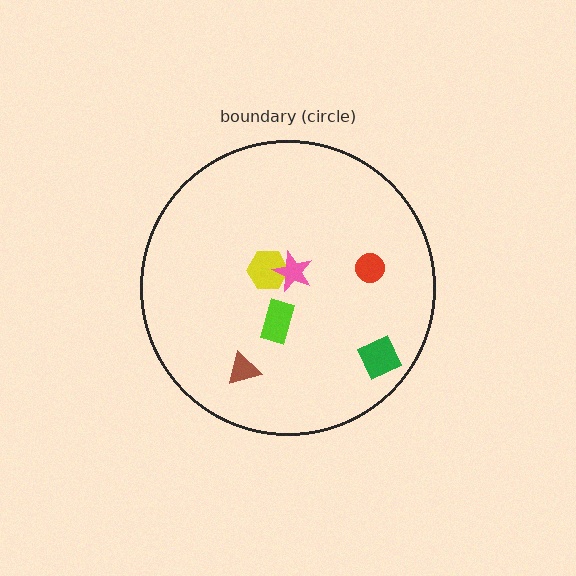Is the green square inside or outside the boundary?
Inside.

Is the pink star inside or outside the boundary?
Inside.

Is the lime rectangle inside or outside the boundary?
Inside.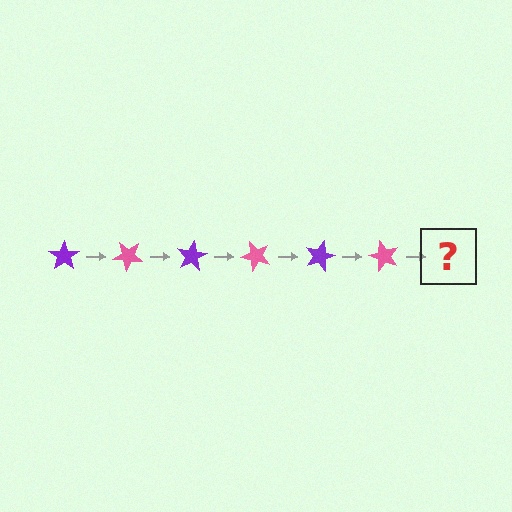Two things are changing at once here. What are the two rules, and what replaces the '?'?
The two rules are that it rotates 40 degrees each step and the color cycles through purple and pink. The '?' should be a purple star, rotated 240 degrees from the start.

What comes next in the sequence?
The next element should be a purple star, rotated 240 degrees from the start.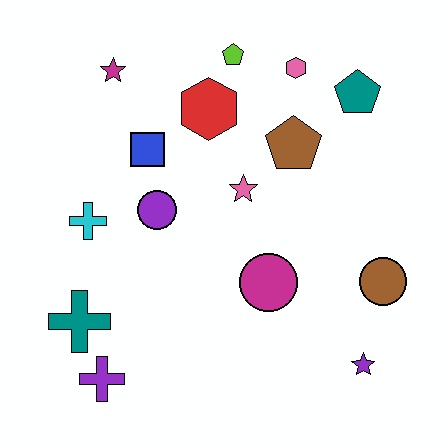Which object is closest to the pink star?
The brown pentagon is closest to the pink star.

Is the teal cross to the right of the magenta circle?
No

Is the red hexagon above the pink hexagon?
No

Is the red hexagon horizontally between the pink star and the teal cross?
Yes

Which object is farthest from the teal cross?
The teal pentagon is farthest from the teal cross.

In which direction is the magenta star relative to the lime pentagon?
The magenta star is to the left of the lime pentagon.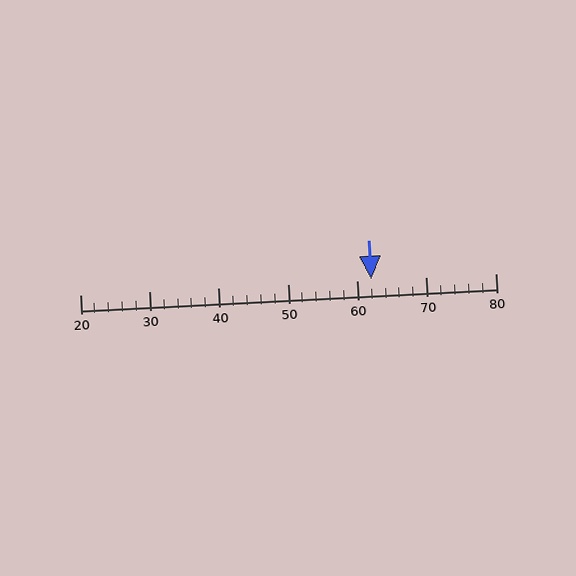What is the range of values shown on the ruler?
The ruler shows values from 20 to 80.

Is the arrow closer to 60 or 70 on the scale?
The arrow is closer to 60.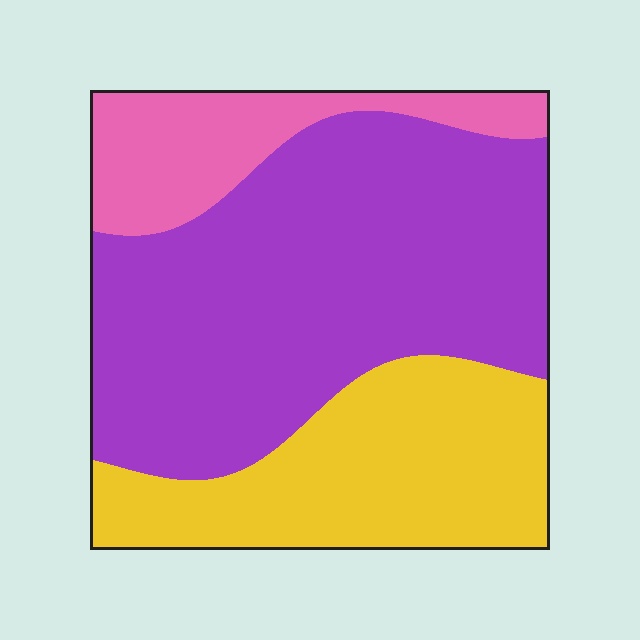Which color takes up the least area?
Pink, at roughly 15%.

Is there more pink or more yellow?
Yellow.